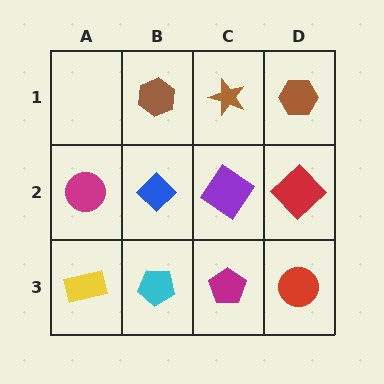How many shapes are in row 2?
4 shapes.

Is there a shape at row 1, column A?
No, that cell is empty.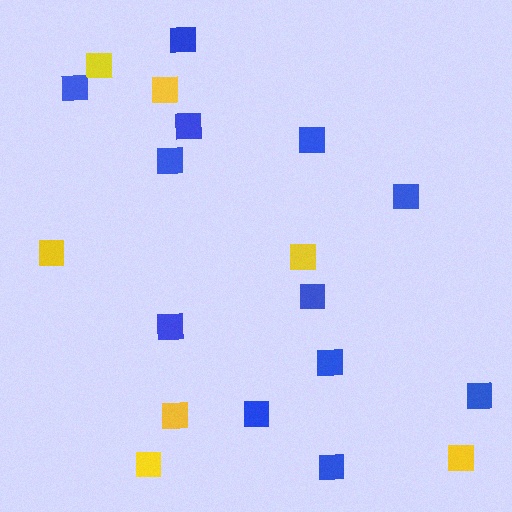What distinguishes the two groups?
There are 2 groups: one group of blue squares (12) and one group of yellow squares (7).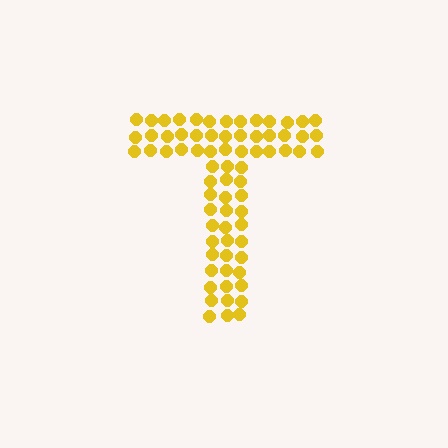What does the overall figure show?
The overall figure shows the letter T.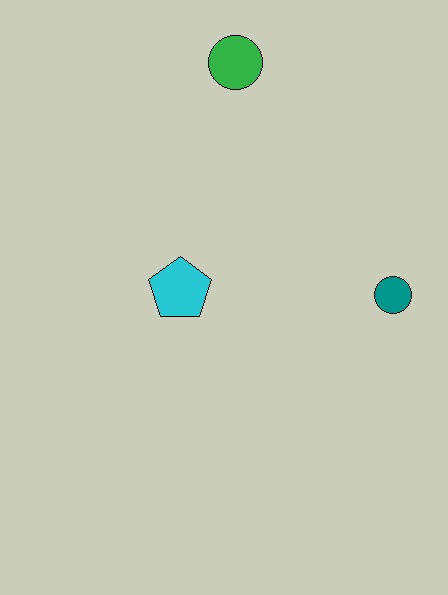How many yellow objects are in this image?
There are no yellow objects.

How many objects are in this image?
There are 3 objects.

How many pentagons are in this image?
There is 1 pentagon.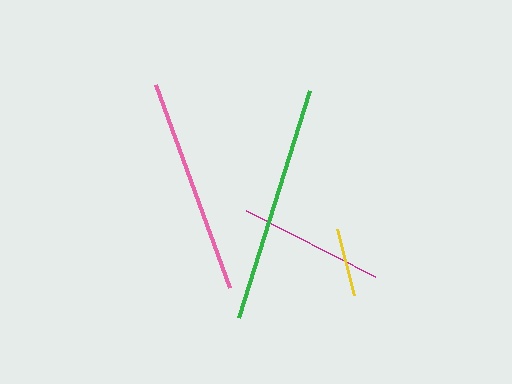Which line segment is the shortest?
The yellow line is the shortest at approximately 68 pixels.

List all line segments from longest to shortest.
From longest to shortest: green, pink, magenta, yellow.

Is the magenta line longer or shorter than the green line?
The green line is longer than the magenta line.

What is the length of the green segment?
The green segment is approximately 239 pixels long.